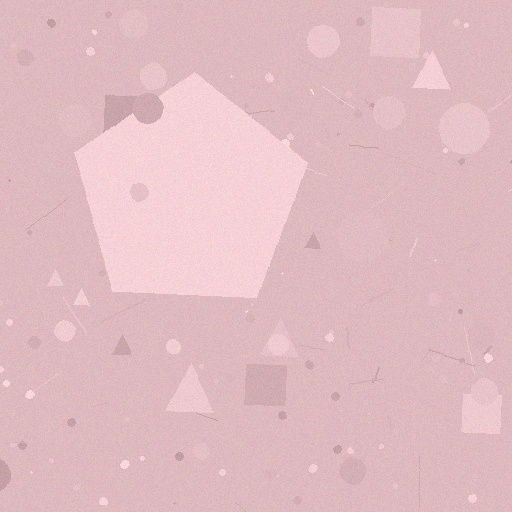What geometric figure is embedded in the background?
A pentagon is embedded in the background.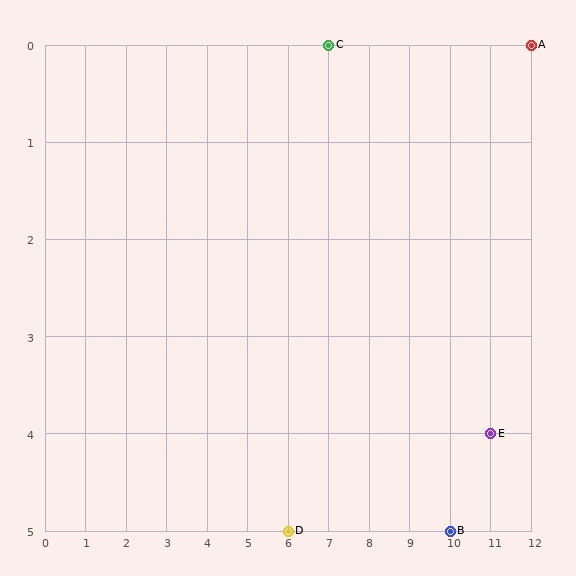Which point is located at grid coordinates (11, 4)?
Point E is at (11, 4).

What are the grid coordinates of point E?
Point E is at grid coordinates (11, 4).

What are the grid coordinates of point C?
Point C is at grid coordinates (7, 0).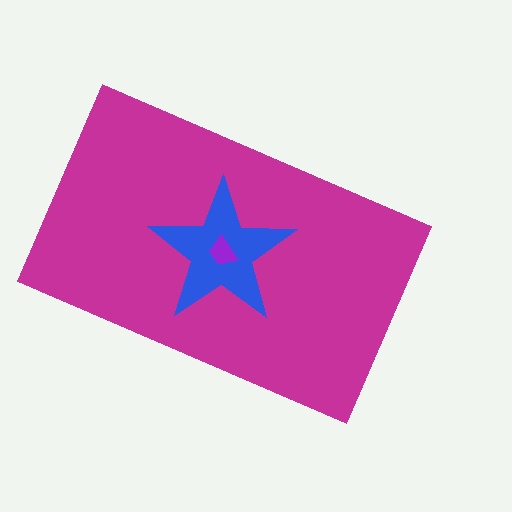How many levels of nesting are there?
3.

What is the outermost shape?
The magenta rectangle.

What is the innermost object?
The purple trapezoid.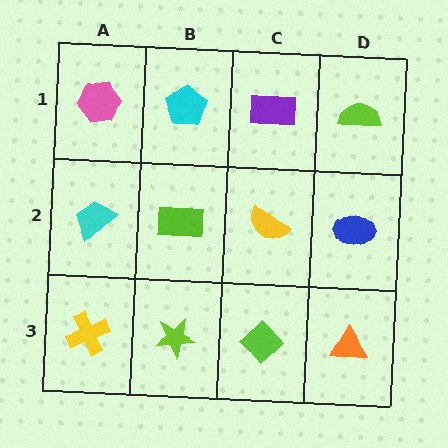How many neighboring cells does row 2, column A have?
3.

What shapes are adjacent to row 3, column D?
A blue ellipse (row 2, column D), a lime diamond (row 3, column C).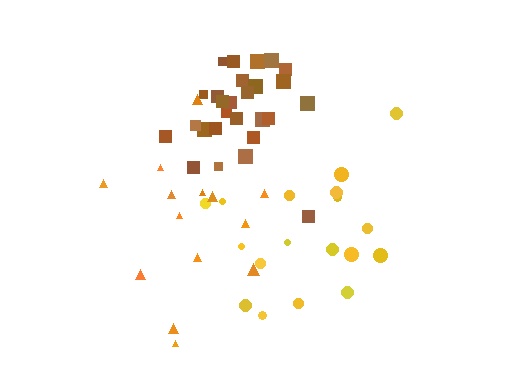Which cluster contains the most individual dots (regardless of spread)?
Brown (27).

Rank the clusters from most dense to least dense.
brown, orange, yellow.